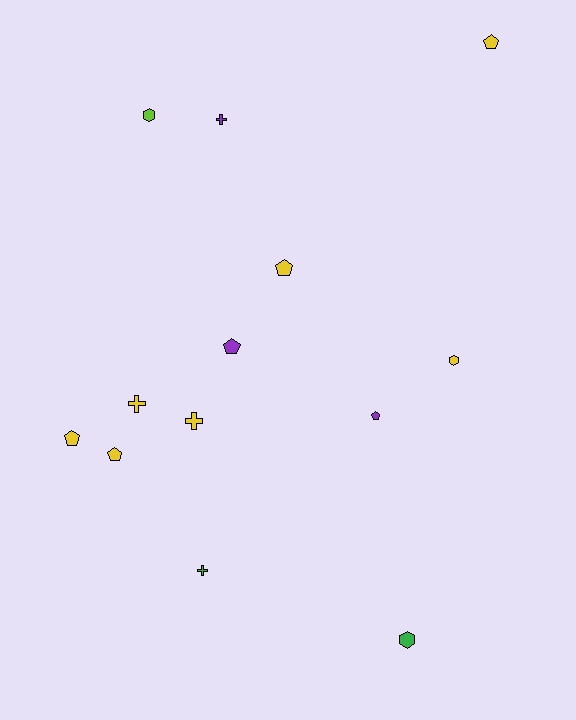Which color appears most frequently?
Yellow, with 7 objects.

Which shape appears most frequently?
Pentagon, with 6 objects.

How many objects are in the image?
There are 13 objects.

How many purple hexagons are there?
There are no purple hexagons.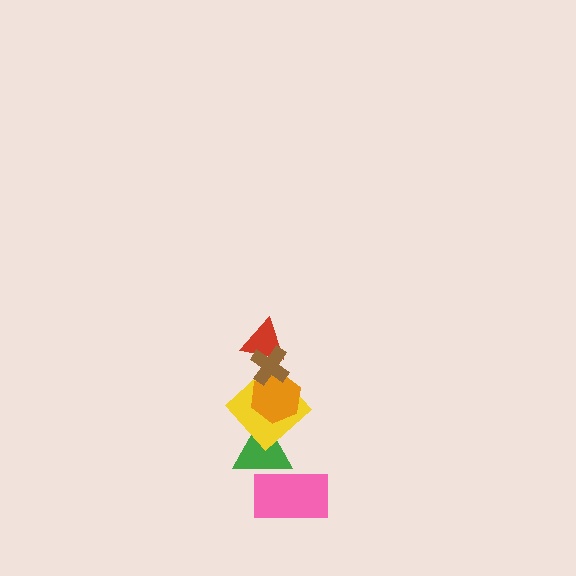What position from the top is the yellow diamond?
The yellow diamond is 4th from the top.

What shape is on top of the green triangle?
The yellow diamond is on top of the green triangle.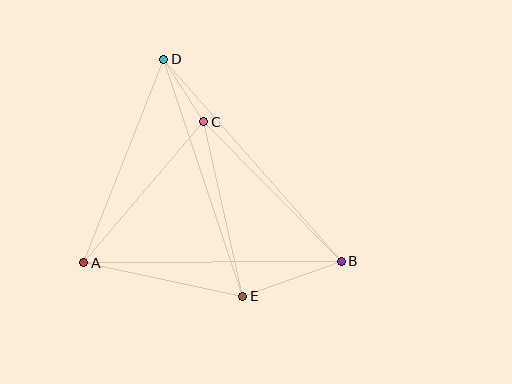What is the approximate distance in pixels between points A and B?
The distance between A and B is approximately 258 pixels.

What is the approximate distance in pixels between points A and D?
The distance between A and D is approximately 219 pixels.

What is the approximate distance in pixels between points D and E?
The distance between D and E is approximately 250 pixels.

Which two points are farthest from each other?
Points B and D are farthest from each other.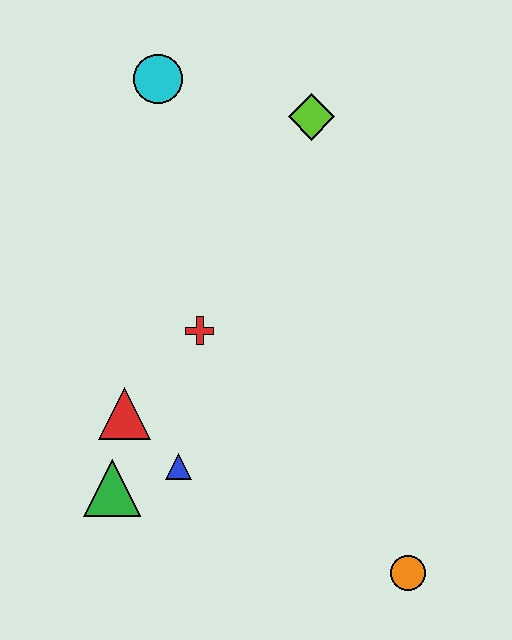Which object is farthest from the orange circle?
The cyan circle is farthest from the orange circle.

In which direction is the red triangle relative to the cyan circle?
The red triangle is below the cyan circle.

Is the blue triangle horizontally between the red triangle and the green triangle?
No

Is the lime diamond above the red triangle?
Yes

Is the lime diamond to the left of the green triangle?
No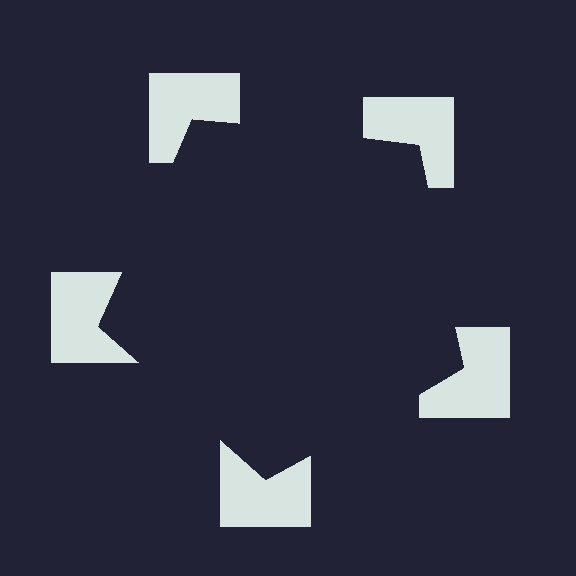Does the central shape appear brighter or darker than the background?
It typically appears slightly darker than the background, even though no actual brightness change is drawn.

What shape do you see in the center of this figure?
An illusory pentagon — its edges are inferred from the aligned wedge cuts in the notched squares, not physically drawn.